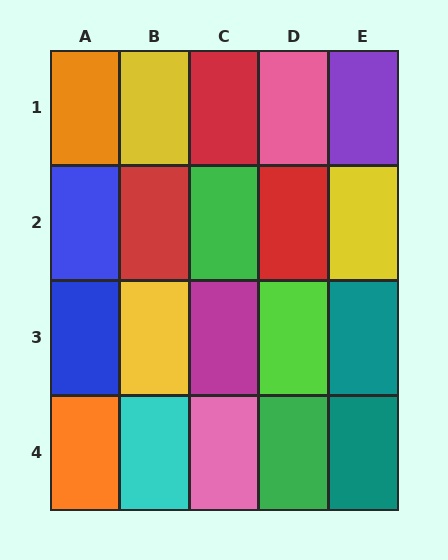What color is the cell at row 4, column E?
Teal.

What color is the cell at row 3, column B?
Yellow.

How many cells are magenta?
1 cell is magenta.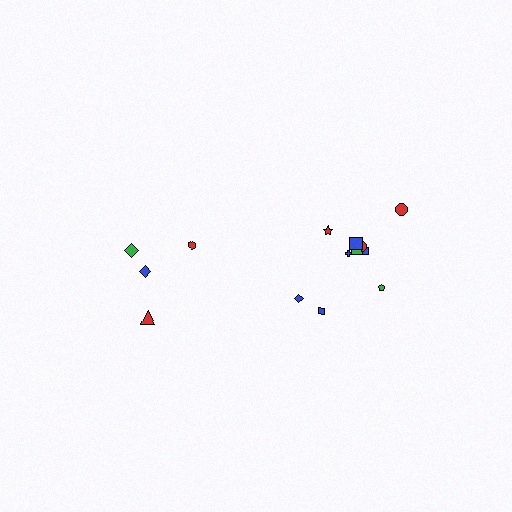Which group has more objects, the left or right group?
The right group.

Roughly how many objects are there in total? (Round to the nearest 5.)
Roughly 15 objects in total.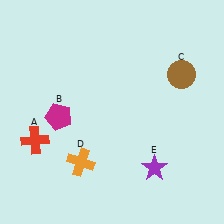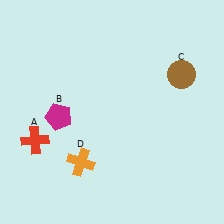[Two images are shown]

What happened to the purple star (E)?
The purple star (E) was removed in Image 2. It was in the bottom-right area of Image 1.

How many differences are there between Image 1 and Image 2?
There is 1 difference between the two images.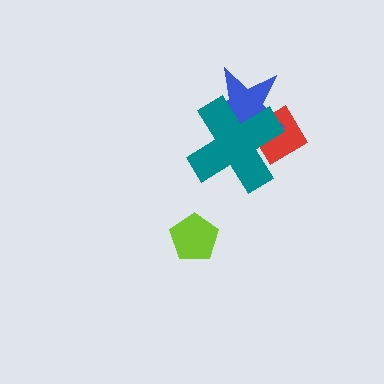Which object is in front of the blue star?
The teal cross is in front of the blue star.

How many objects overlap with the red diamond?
2 objects overlap with the red diamond.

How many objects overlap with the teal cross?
2 objects overlap with the teal cross.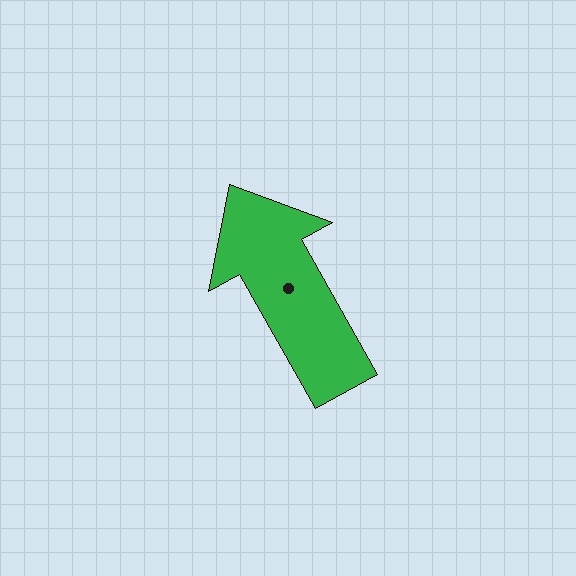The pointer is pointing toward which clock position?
Roughly 11 o'clock.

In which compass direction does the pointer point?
Northwest.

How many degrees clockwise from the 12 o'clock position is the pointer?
Approximately 331 degrees.